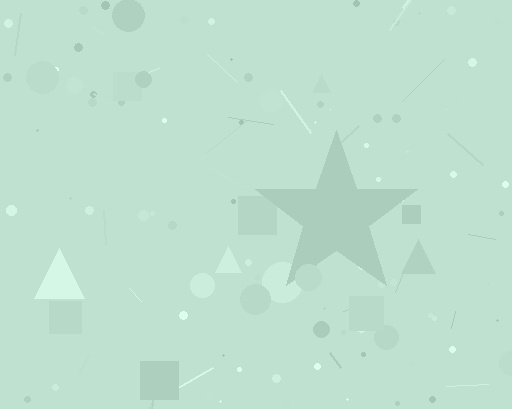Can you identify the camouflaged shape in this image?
The camouflaged shape is a star.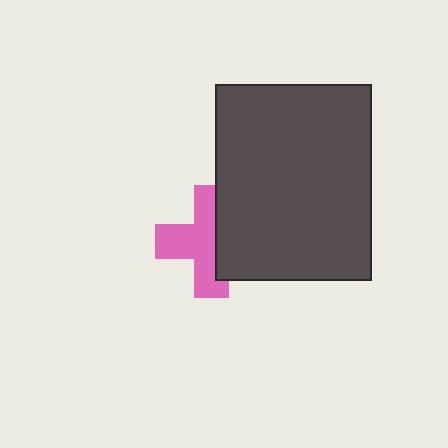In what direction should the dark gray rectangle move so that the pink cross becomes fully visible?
The dark gray rectangle should move right. That is the shortest direction to clear the overlap and leave the pink cross fully visible.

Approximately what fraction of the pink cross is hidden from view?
Roughly 41% of the pink cross is hidden behind the dark gray rectangle.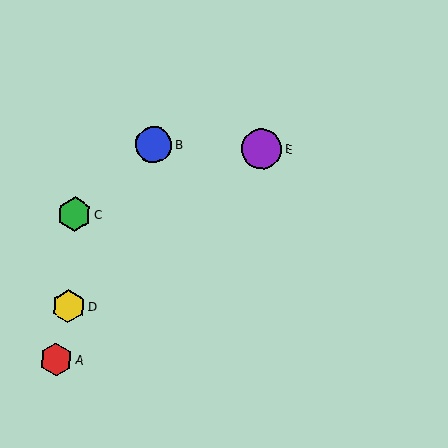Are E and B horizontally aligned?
Yes, both are at y≈149.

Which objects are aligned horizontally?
Objects B, E are aligned horizontally.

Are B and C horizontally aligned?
No, B is at y≈144 and C is at y≈214.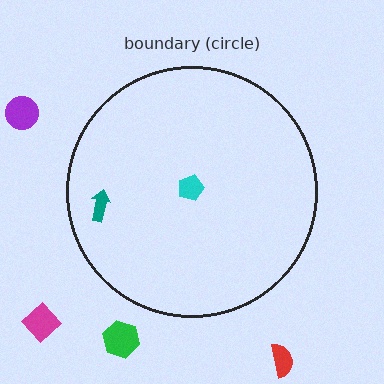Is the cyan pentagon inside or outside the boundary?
Inside.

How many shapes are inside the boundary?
2 inside, 4 outside.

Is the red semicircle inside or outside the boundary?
Outside.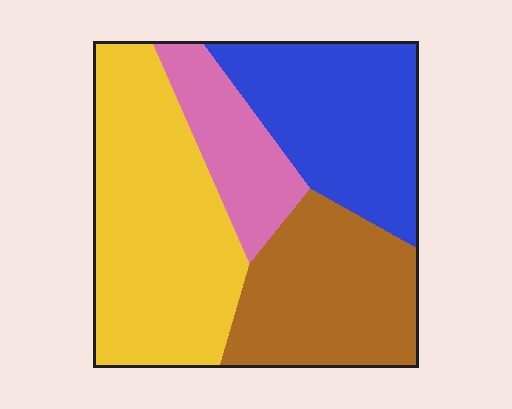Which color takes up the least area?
Pink, at roughly 15%.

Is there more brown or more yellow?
Yellow.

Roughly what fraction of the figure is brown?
Brown takes up about one quarter (1/4) of the figure.